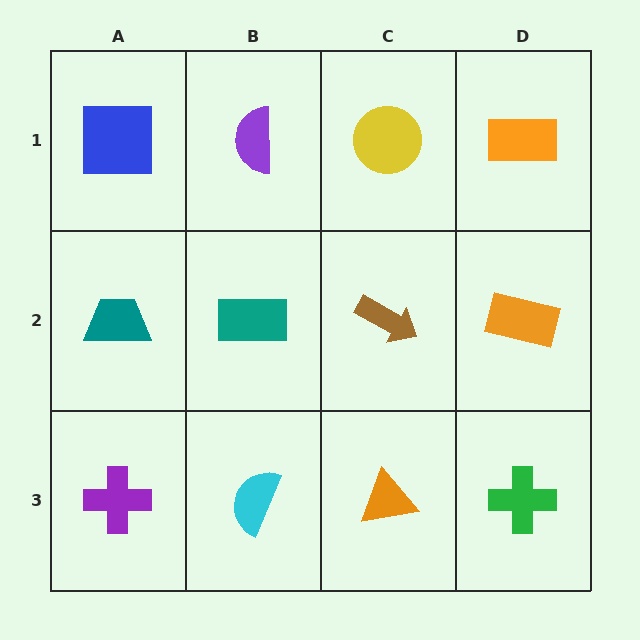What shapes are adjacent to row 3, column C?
A brown arrow (row 2, column C), a cyan semicircle (row 3, column B), a green cross (row 3, column D).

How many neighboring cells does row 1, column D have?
2.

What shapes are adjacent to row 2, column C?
A yellow circle (row 1, column C), an orange triangle (row 3, column C), a teal rectangle (row 2, column B), an orange rectangle (row 2, column D).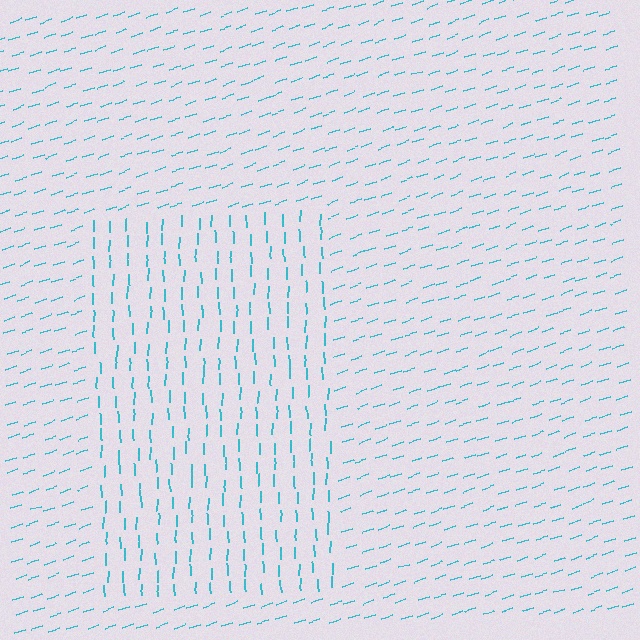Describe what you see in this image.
The image is filled with small cyan line segments. A rectangle region in the image has lines oriented differently from the surrounding lines, creating a visible texture boundary.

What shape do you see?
I see a rectangle.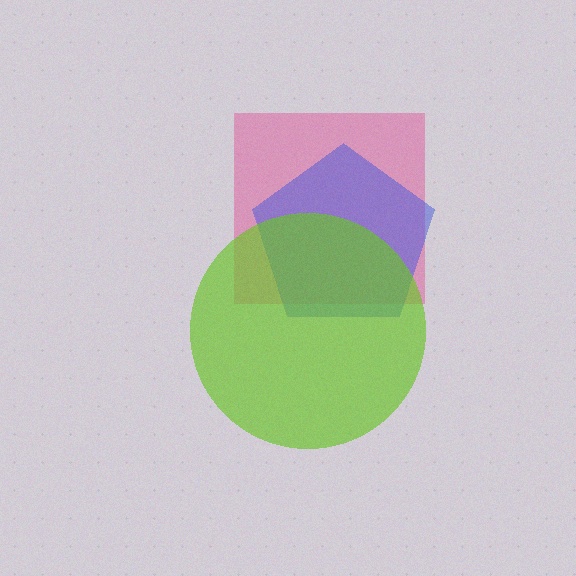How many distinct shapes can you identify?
There are 3 distinct shapes: a pink square, a blue pentagon, a lime circle.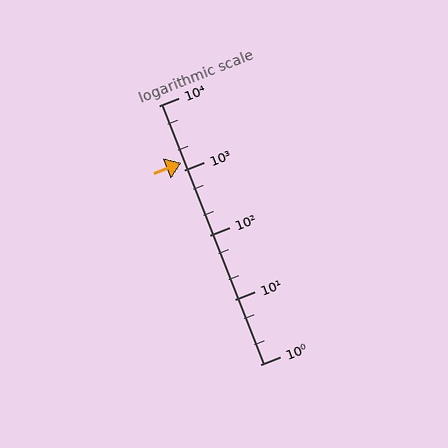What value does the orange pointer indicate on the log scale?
The pointer indicates approximately 1300.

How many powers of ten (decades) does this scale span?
The scale spans 4 decades, from 1 to 10000.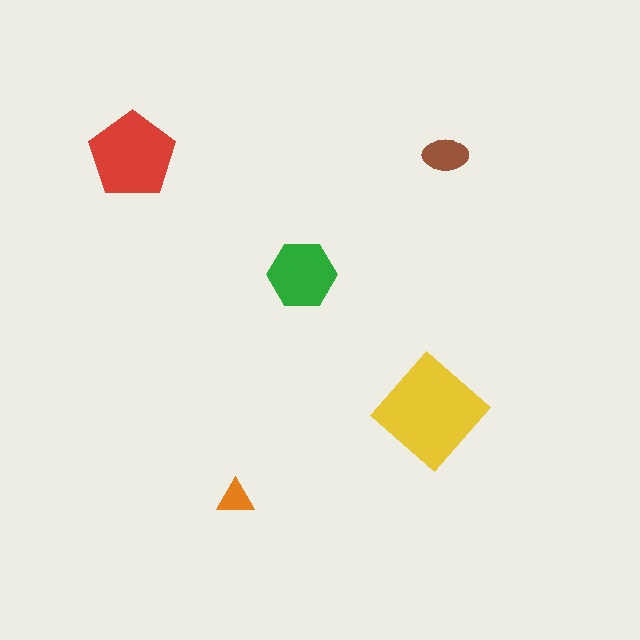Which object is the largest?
The yellow diamond.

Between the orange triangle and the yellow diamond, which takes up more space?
The yellow diamond.